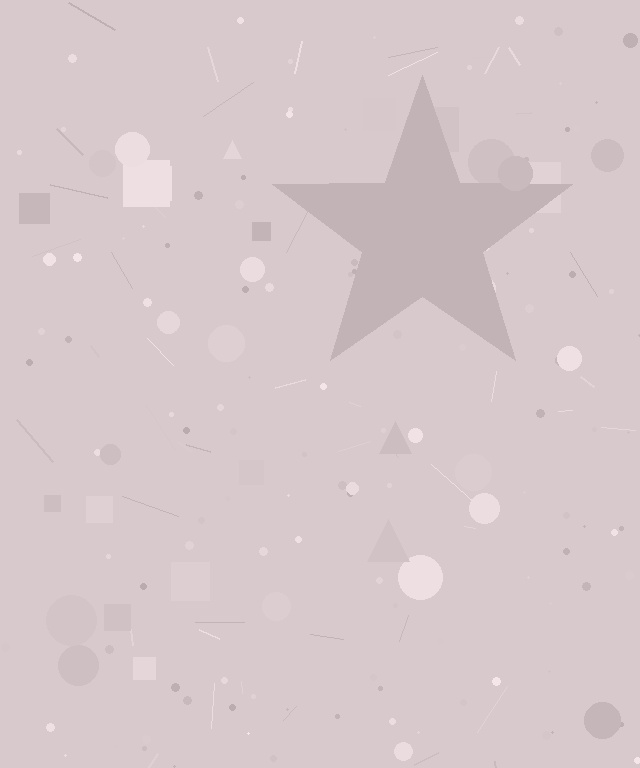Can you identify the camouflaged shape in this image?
The camouflaged shape is a star.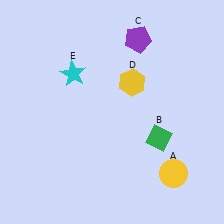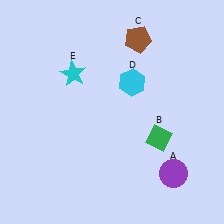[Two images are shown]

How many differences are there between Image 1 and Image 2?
There are 3 differences between the two images.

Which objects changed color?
A changed from yellow to purple. C changed from purple to brown. D changed from yellow to cyan.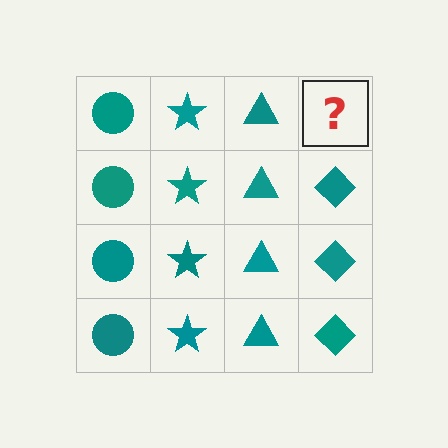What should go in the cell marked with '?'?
The missing cell should contain a teal diamond.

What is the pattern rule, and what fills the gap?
The rule is that each column has a consistent shape. The gap should be filled with a teal diamond.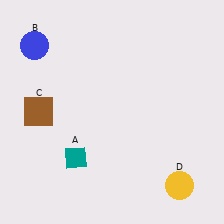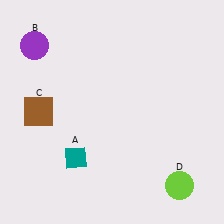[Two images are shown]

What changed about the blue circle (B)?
In Image 1, B is blue. In Image 2, it changed to purple.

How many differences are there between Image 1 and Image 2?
There are 2 differences between the two images.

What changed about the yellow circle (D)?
In Image 1, D is yellow. In Image 2, it changed to lime.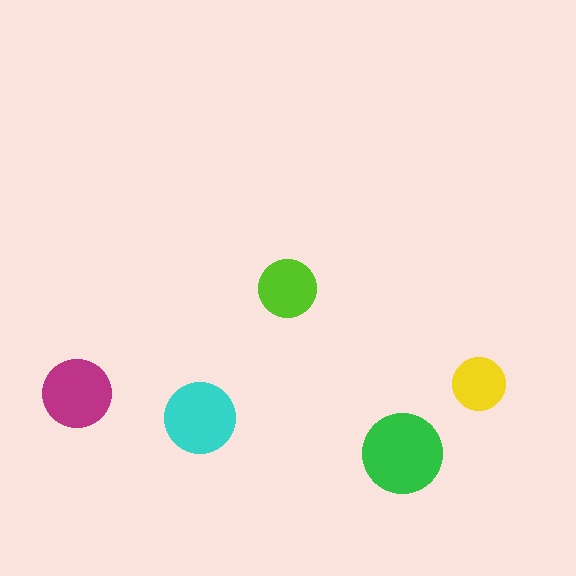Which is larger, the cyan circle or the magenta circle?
The cyan one.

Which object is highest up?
The lime circle is topmost.